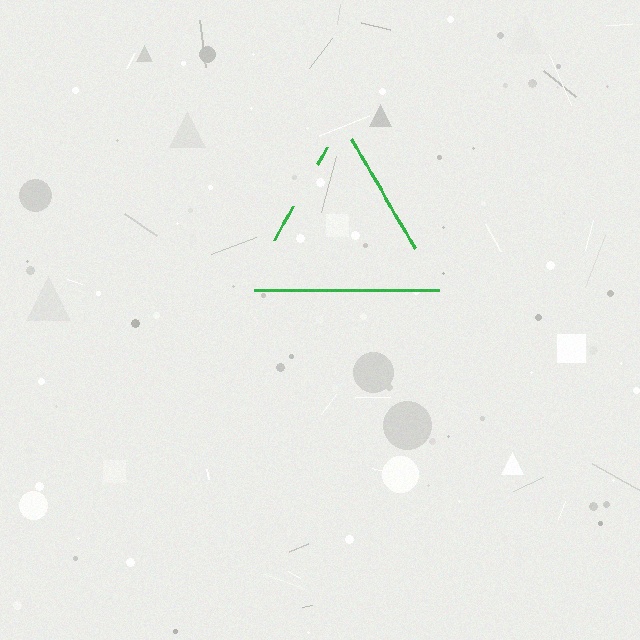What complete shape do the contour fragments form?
The contour fragments form a triangle.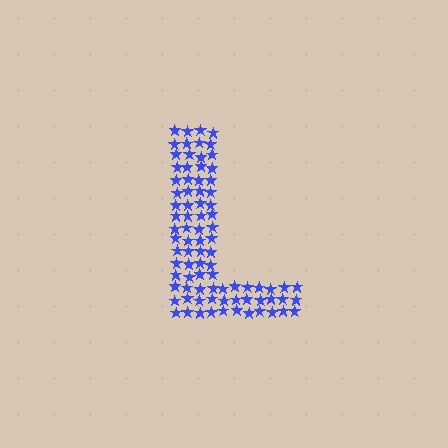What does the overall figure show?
The overall figure shows the letter L.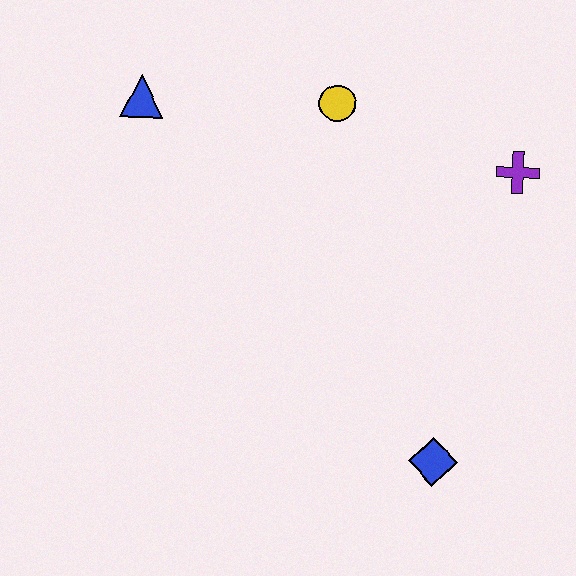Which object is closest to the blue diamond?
The purple cross is closest to the blue diamond.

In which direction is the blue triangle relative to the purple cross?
The blue triangle is to the left of the purple cross.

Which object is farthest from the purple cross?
The blue triangle is farthest from the purple cross.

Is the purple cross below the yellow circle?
Yes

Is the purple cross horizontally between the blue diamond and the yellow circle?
No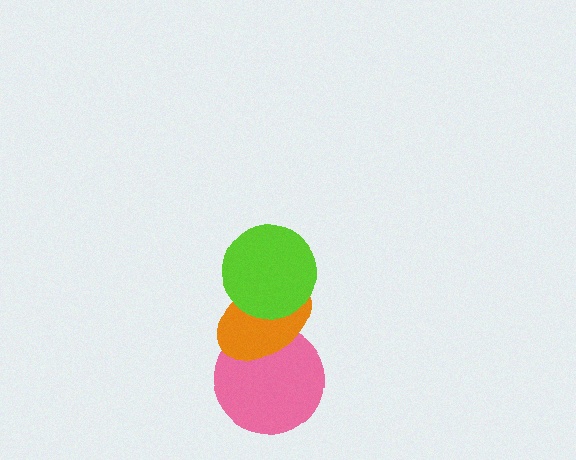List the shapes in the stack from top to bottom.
From top to bottom: the lime circle, the orange ellipse, the pink circle.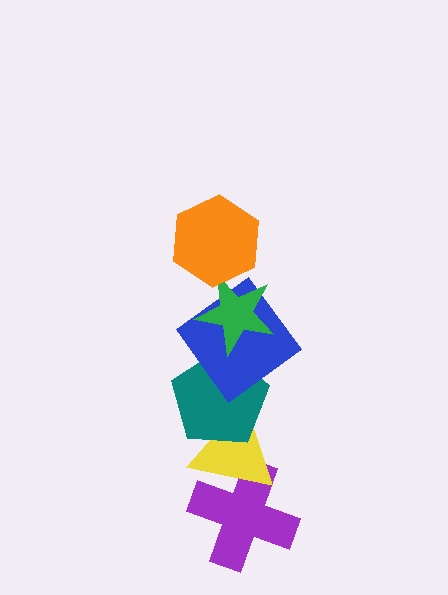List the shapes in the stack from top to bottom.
From top to bottom: the orange hexagon, the green star, the blue diamond, the teal pentagon, the yellow triangle, the purple cross.